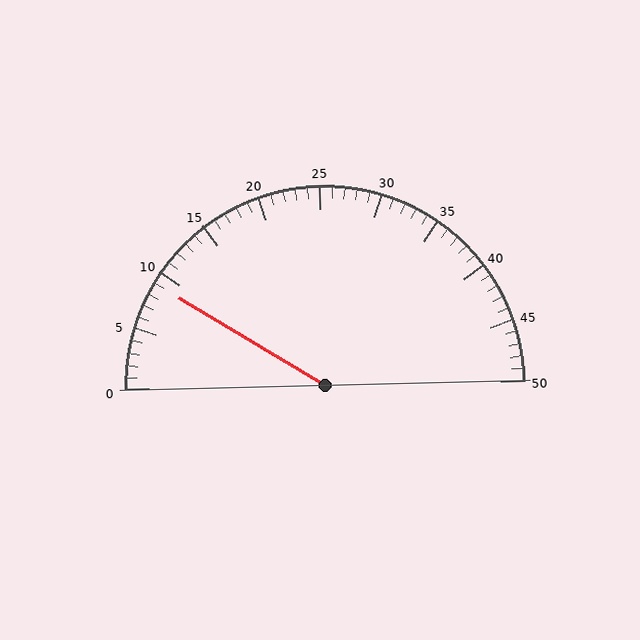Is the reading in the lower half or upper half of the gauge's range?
The reading is in the lower half of the range (0 to 50).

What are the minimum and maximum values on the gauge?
The gauge ranges from 0 to 50.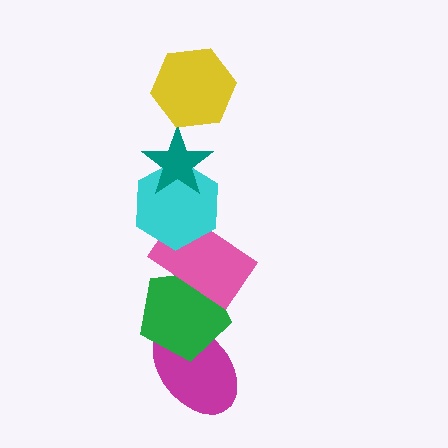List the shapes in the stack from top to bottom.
From top to bottom: the yellow hexagon, the teal star, the cyan hexagon, the pink rectangle, the green pentagon, the magenta ellipse.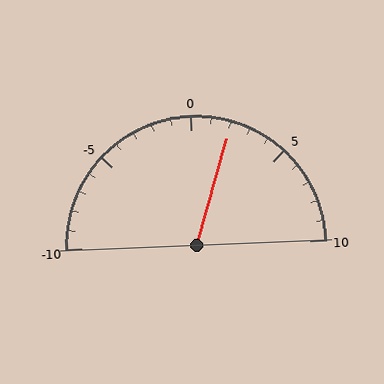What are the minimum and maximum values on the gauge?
The gauge ranges from -10 to 10.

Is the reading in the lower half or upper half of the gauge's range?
The reading is in the upper half of the range (-10 to 10).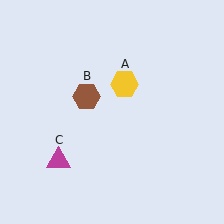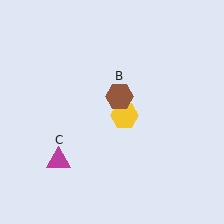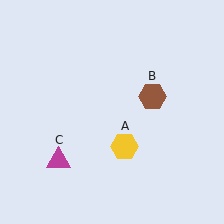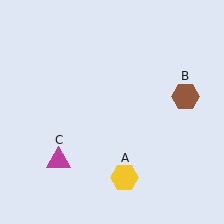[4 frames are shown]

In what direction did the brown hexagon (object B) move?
The brown hexagon (object B) moved right.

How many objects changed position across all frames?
2 objects changed position: yellow hexagon (object A), brown hexagon (object B).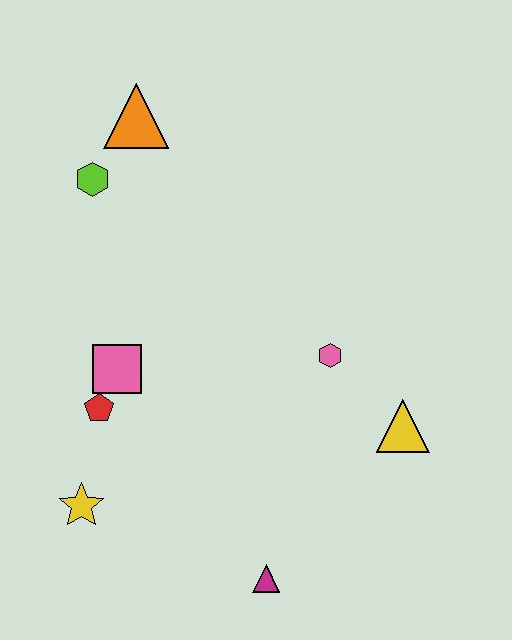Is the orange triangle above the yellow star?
Yes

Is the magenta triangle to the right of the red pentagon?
Yes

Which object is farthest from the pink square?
The yellow triangle is farthest from the pink square.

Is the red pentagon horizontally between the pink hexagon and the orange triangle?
No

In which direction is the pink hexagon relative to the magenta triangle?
The pink hexagon is above the magenta triangle.